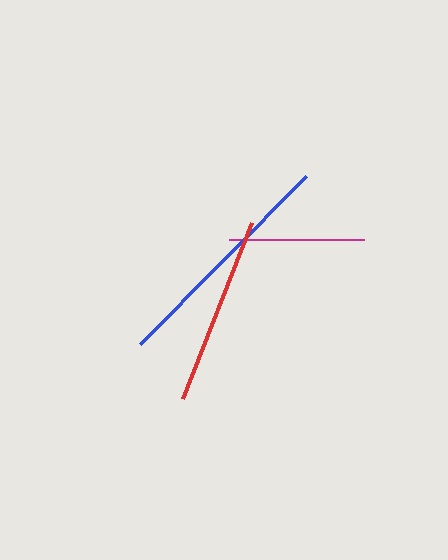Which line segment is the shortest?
The magenta line is the shortest at approximately 135 pixels.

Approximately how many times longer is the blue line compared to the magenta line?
The blue line is approximately 1.7 times the length of the magenta line.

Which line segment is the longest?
The blue line is the longest at approximately 236 pixels.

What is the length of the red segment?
The red segment is approximately 190 pixels long.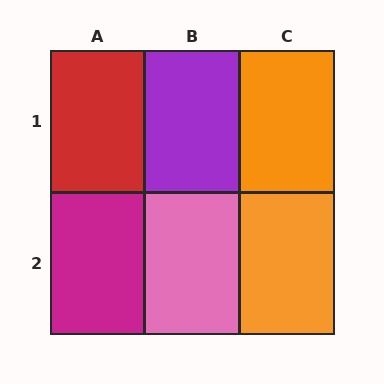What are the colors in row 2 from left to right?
Magenta, pink, orange.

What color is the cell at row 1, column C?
Orange.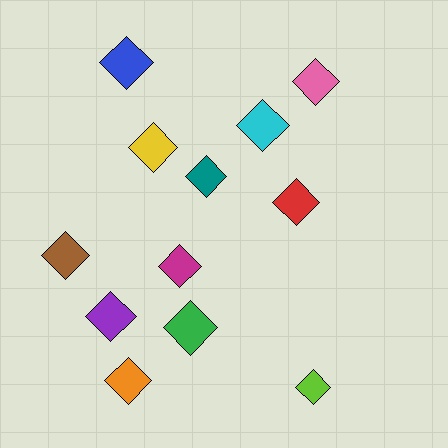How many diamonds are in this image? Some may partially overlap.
There are 12 diamonds.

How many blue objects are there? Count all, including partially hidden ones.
There is 1 blue object.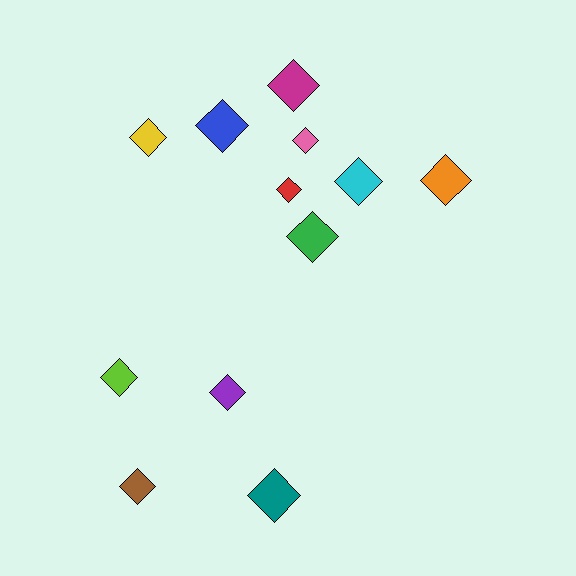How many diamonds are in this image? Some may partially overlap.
There are 12 diamonds.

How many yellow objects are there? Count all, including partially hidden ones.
There is 1 yellow object.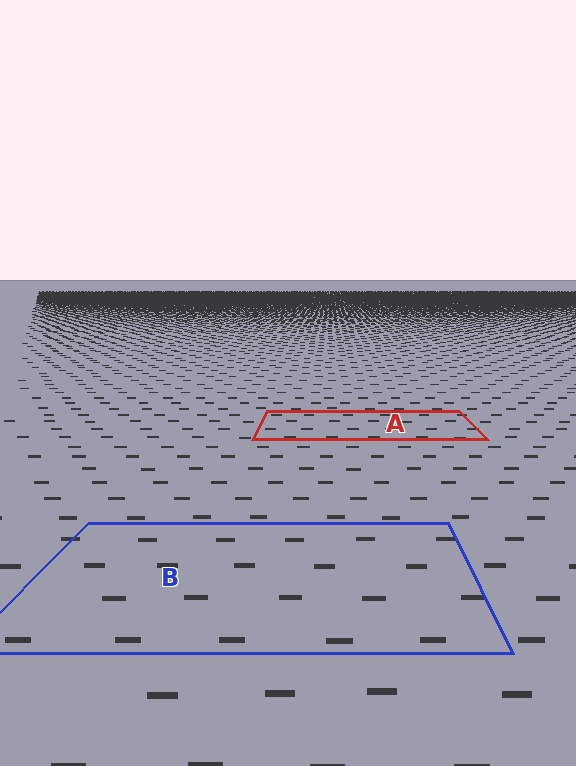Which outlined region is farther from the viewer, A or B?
Region A is farther from the viewer — the texture elements inside it appear smaller and more densely packed.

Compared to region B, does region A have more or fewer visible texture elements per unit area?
Region A has more texture elements per unit area — they are packed more densely because it is farther away.